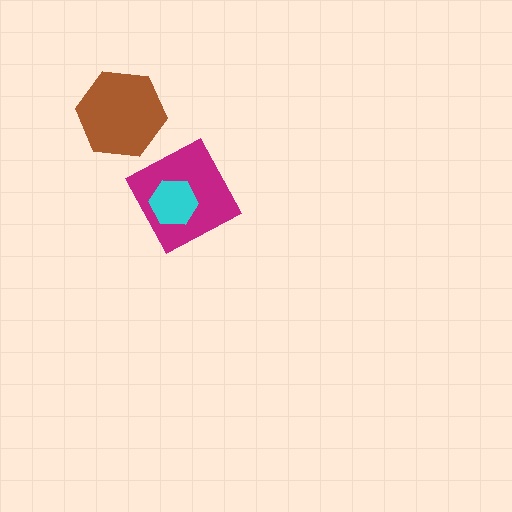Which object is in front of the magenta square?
The cyan hexagon is in front of the magenta square.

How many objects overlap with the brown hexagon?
0 objects overlap with the brown hexagon.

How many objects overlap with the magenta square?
1 object overlaps with the magenta square.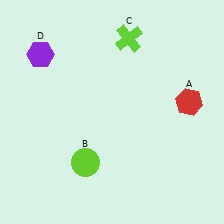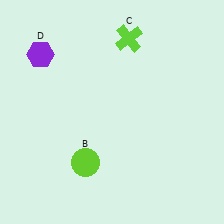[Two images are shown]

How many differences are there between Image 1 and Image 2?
There is 1 difference between the two images.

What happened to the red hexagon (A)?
The red hexagon (A) was removed in Image 2. It was in the top-right area of Image 1.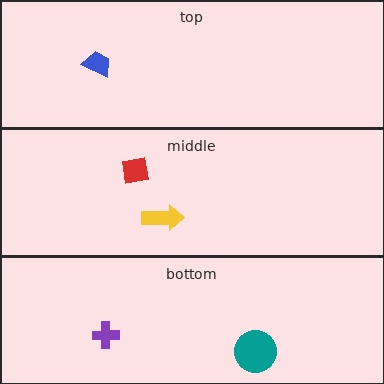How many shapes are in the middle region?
2.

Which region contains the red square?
The middle region.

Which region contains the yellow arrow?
The middle region.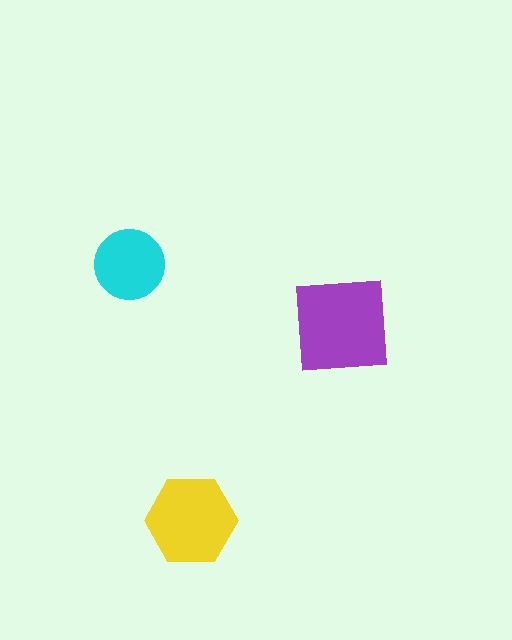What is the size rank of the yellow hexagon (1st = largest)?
2nd.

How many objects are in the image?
There are 3 objects in the image.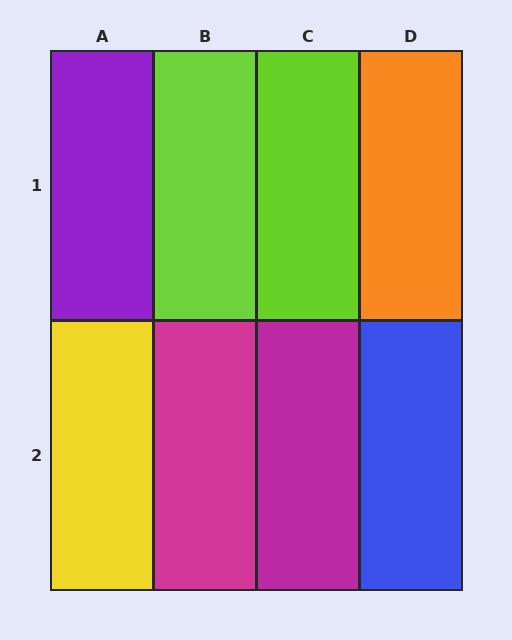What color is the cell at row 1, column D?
Orange.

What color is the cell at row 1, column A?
Purple.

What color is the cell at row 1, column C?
Lime.